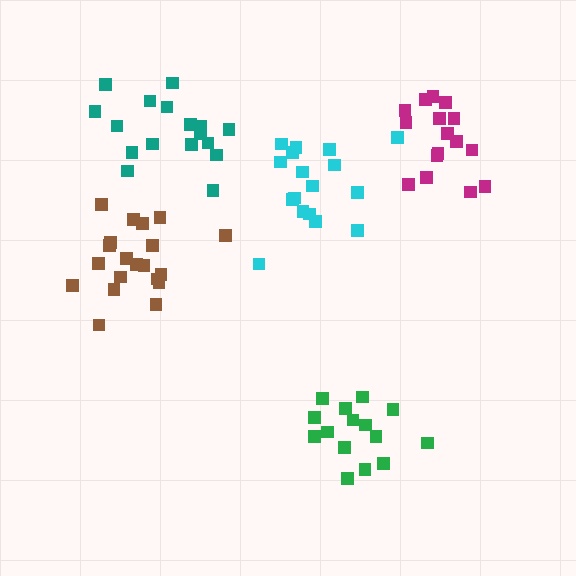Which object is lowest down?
The green cluster is bottommost.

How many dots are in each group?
Group 1: 20 dots, Group 2: 17 dots, Group 3: 17 dots, Group 4: 15 dots, Group 5: 16 dots (85 total).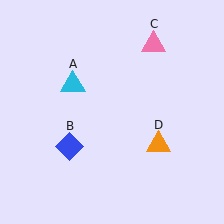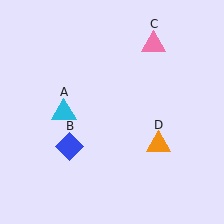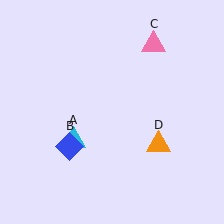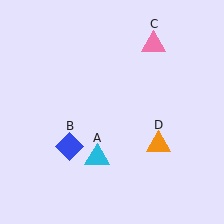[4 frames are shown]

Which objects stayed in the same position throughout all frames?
Blue diamond (object B) and pink triangle (object C) and orange triangle (object D) remained stationary.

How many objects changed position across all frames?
1 object changed position: cyan triangle (object A).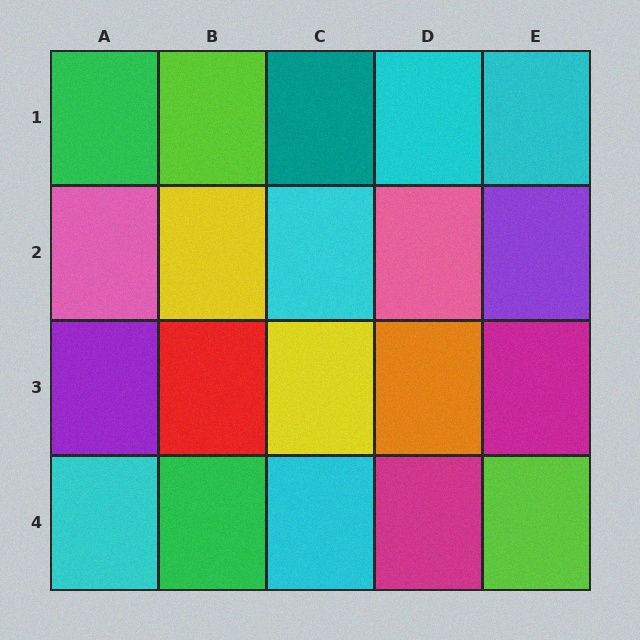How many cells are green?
2 cells are green.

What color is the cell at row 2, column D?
Pink.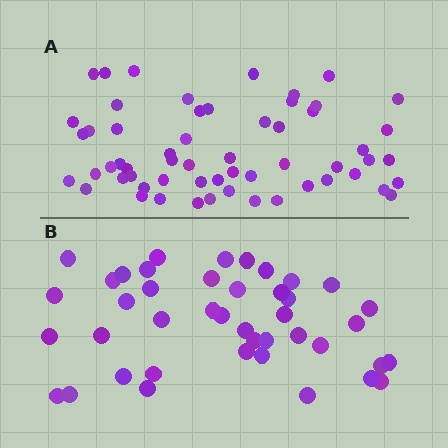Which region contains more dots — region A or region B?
Region A (the top region) has more dots.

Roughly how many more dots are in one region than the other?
Region A has approximately 15 more dots than region B.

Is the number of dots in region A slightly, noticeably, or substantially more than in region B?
Region A has noticeably more, but not dramatically so. The ratio is roughly 1.4 to 1.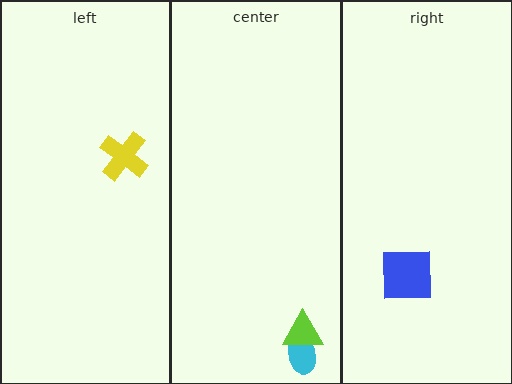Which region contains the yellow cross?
The left region.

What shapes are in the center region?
The cyan ellipse, the lime triangle.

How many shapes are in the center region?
2.